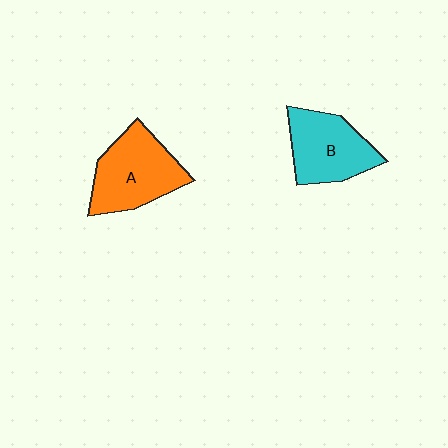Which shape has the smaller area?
Shape B (cyan).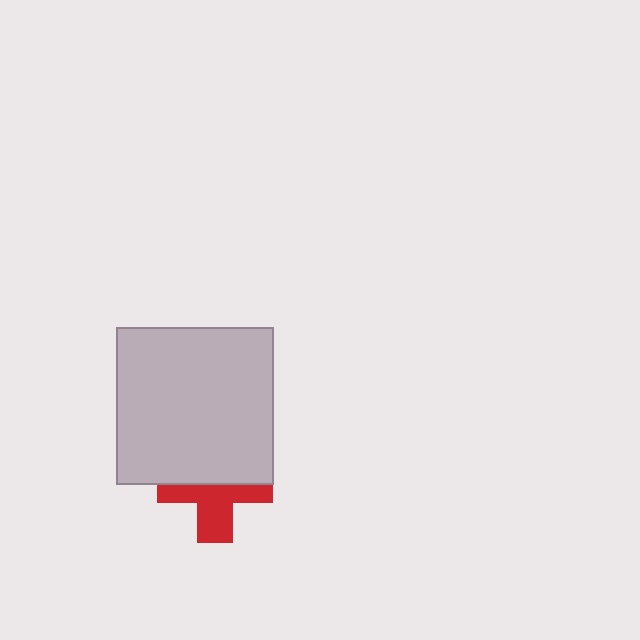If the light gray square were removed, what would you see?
You would see the complete red cross.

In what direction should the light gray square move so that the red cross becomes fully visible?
The light gray square should move up. That is the shortest direction to clear the overlap and leave the red cross fully visible.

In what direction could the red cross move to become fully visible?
The red cross could move down. That would shift it out from behind the light gray square entirely.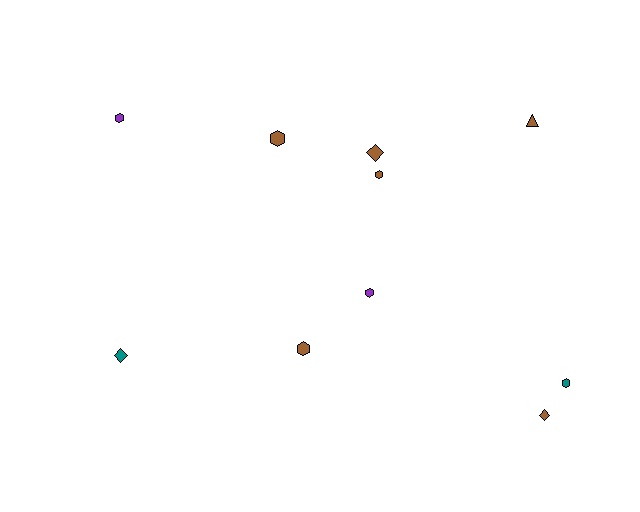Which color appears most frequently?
Brown, with 6 objects.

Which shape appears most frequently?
Hexagon, with 6 objects.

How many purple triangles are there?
There are no purple triangles.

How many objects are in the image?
There are 10 objects.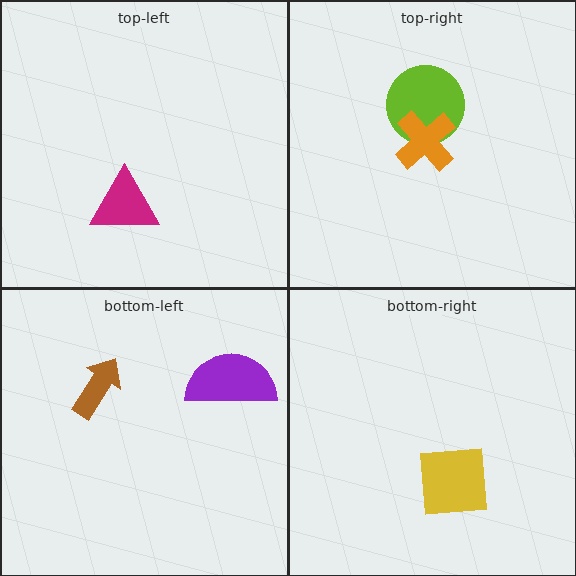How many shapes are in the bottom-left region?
2.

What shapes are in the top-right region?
The lime circle, the orange cross.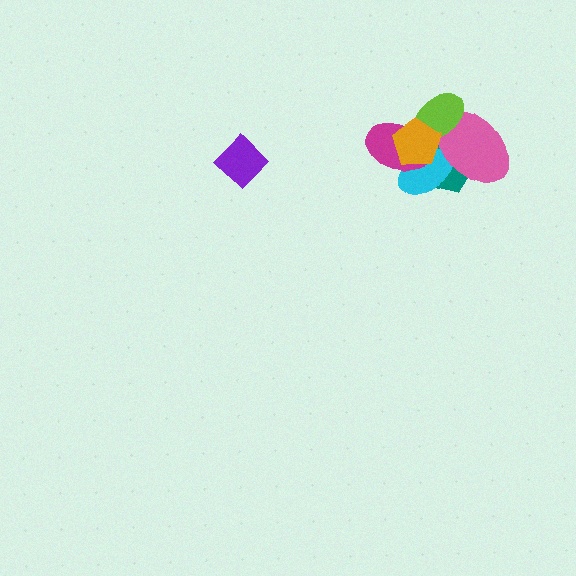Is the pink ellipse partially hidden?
Yes, it is partially covered by another shape.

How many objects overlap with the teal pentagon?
5 objects overlap with the teal pentagon.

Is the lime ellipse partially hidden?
Yes, it is partially covered by another shape.